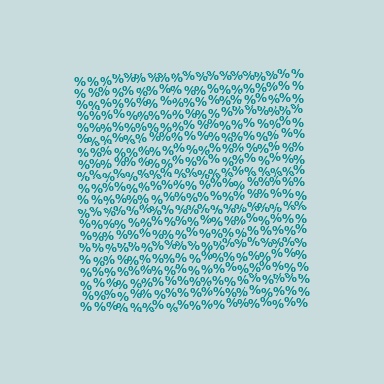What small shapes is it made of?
It is made of small percent signs.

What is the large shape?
The large shape is a square.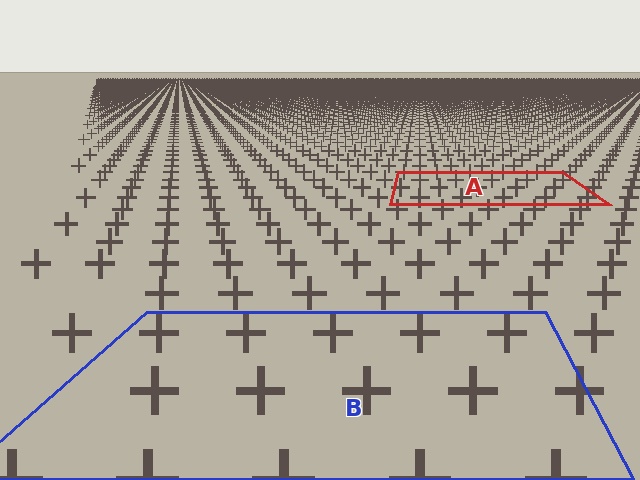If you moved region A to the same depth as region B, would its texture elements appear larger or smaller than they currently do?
They would appear larger. At a closer depth, the same texture elements are projected at a bigger on-screen size.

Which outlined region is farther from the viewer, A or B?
Region A is farther from the viewer — the texture elements inside it appear smaller and more densely packed.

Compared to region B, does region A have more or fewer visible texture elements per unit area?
Region A has more texture elements per unit area — they are packed more densely because it is farther away.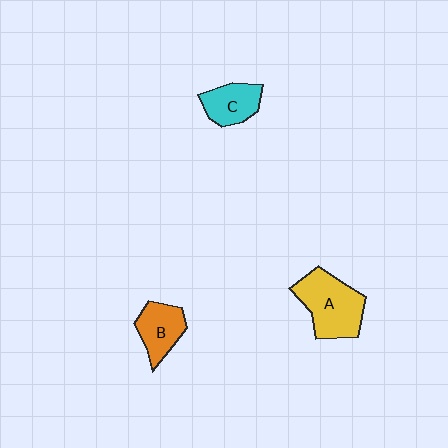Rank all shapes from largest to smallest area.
From largest to smallest: A (yellow), B (orange), C (cyan).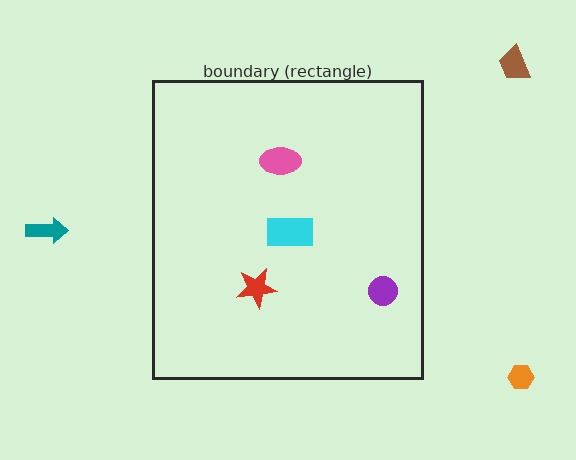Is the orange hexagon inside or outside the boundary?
Outside.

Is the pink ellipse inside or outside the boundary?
Inside.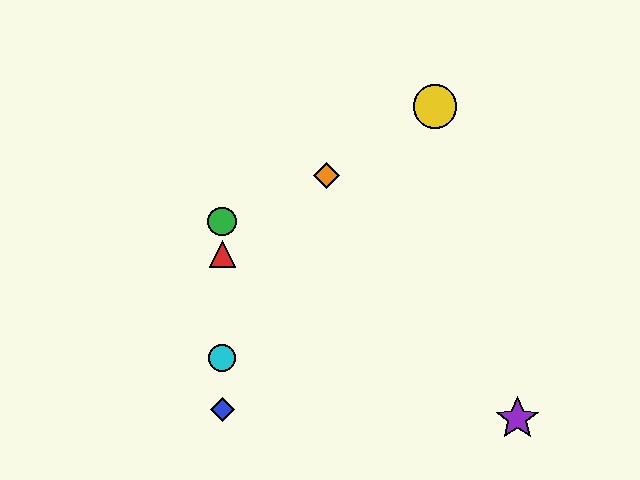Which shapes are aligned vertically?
The red triangle, the blue diamond, the green circle, the cyan circle are aligned vertically.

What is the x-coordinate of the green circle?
The green circle is at x≈222.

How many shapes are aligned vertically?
4 shapes (the red triangle, the blue diamond, the green circle, the cyan circle) are aligned vertically.